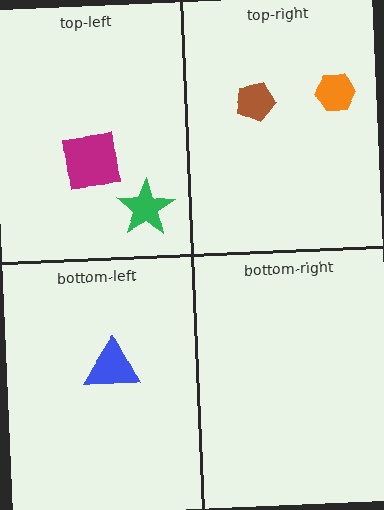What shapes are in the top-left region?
The magenta square, the green star.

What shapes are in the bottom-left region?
The blue triangle.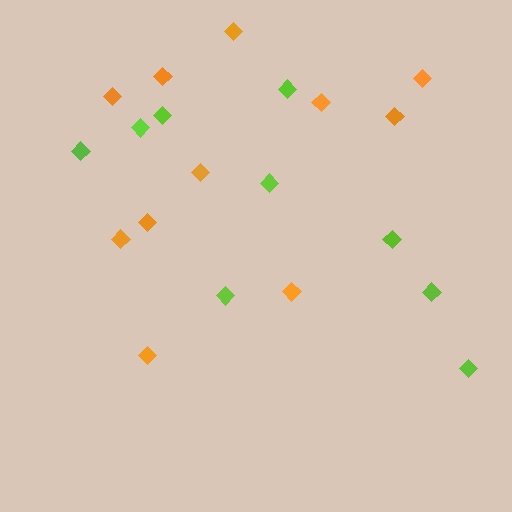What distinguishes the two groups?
There are 2 groups: one group of orange diamonds (11) and one group of lime diamonds (9).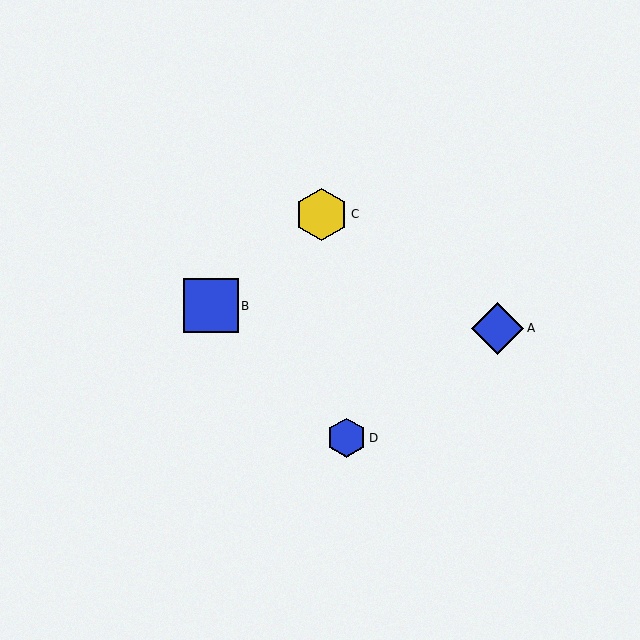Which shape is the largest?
The blue square (labeled B) is the largest.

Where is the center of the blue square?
The center of the blue square is at (211, 306).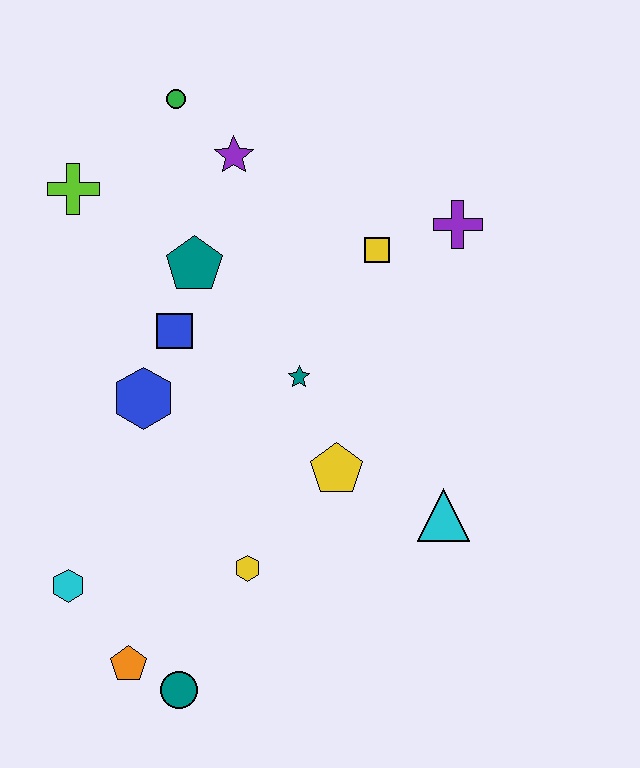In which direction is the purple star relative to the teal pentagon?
The purple star is above the teal pentagon.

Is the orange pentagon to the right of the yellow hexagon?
No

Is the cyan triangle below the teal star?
Yes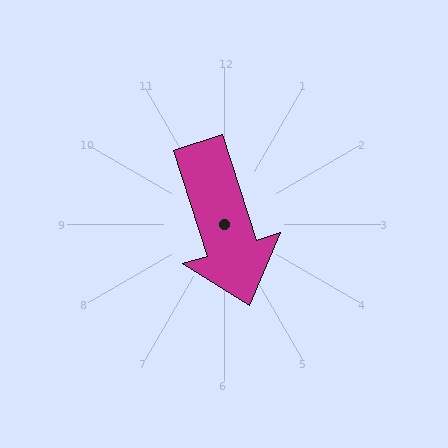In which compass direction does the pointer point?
South.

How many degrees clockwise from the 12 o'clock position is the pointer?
Approximately 162 degrees.